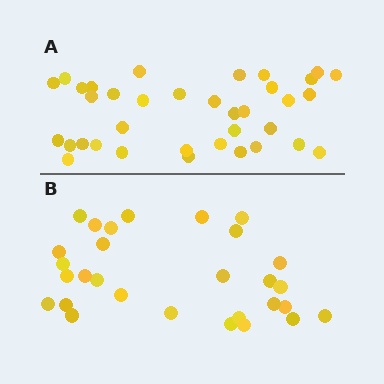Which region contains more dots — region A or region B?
Region A (the top region) has more dots.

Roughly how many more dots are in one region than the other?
Region A has roughly 8 or so more dots than region B.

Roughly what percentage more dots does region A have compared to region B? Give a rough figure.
About 25% more.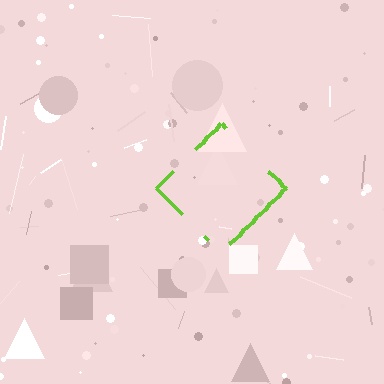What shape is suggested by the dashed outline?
The dashed outline suggests a diamond.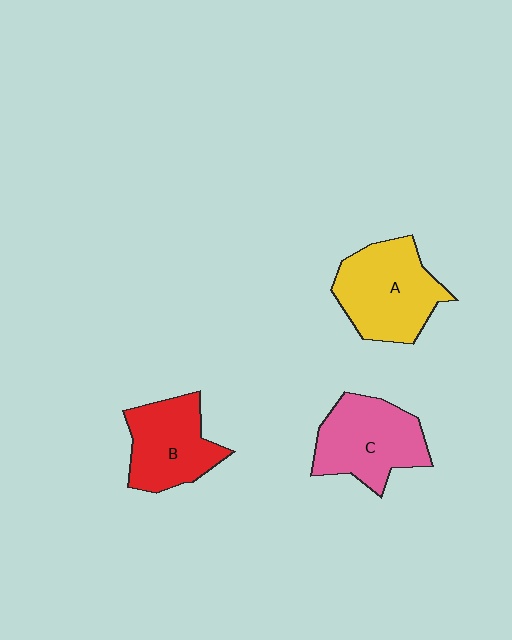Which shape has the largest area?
Shape A (yellow).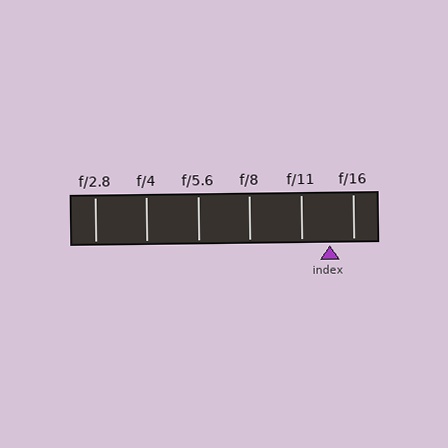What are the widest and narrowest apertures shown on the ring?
The widest aperture shown is f/2.8 and the narrowest is f/16.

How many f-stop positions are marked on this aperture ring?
There are 6 f-stop positions marked.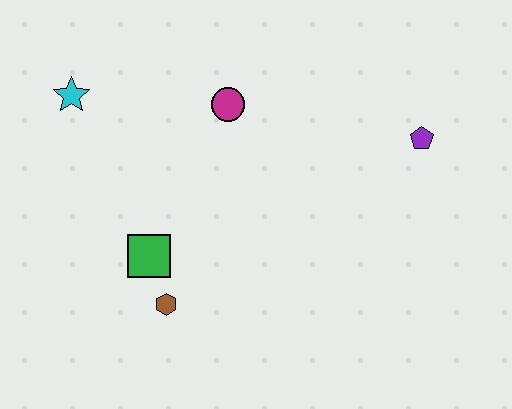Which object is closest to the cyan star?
The magenta circle is closest to the cyan star.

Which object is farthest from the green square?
The purple pentagon is farthest from the green square.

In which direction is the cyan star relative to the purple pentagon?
The cyan star is to the left of the purple pentagon.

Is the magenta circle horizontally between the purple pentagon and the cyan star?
Yes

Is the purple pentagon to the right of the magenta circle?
Yes